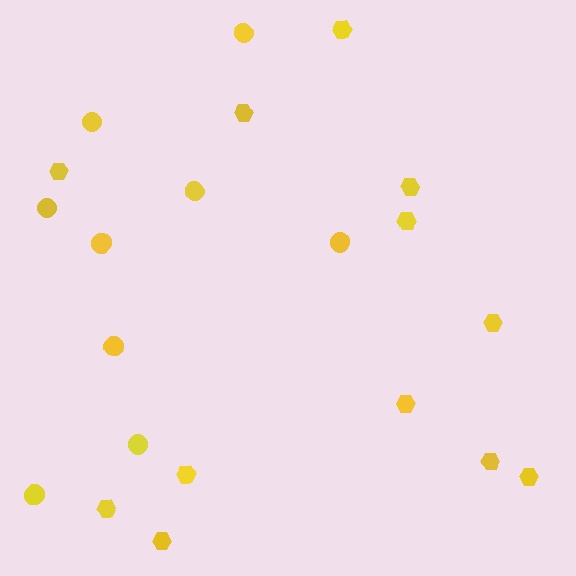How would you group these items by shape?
There are 2 groups: one group of hexagons (12) and one group of circles (9).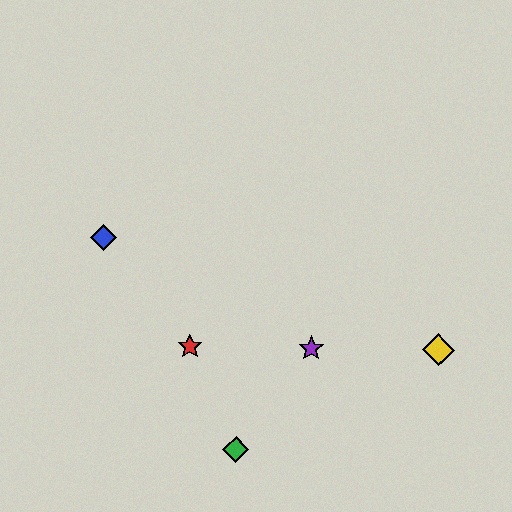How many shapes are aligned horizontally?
3 shapes (the red star, the yellow diamond, the purple star) are aligned horizontally.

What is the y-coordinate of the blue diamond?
The blue diamond is at y≈237.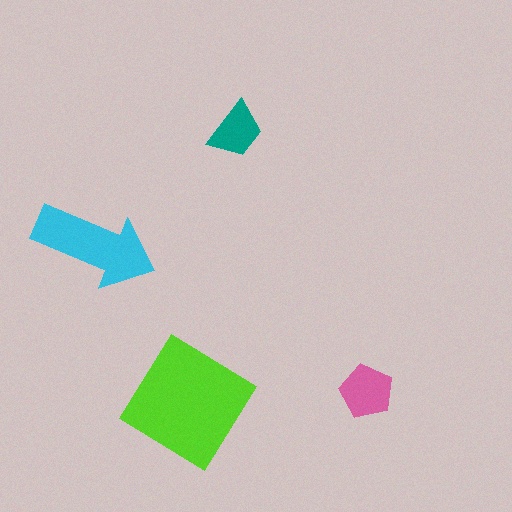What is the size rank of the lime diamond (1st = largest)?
1st.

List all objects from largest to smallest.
The lime diamond, the cyan arrow, the pink pentagon, the teal trapezoid.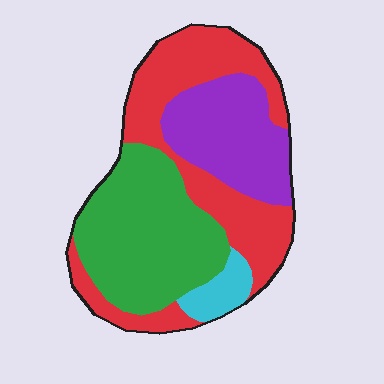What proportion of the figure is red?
Red covers around 35% of the figure.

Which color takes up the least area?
Cyan, at roughly 5%.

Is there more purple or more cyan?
Purple.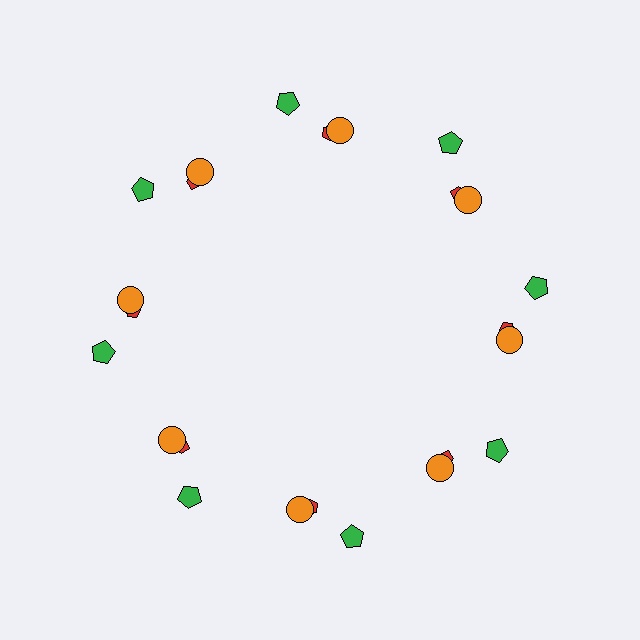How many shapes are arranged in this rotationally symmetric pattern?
There are 24 shapes, arranged in 8 groups of 3.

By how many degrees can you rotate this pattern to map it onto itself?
The pattern maps onto itself every 45 degrees of rotation.